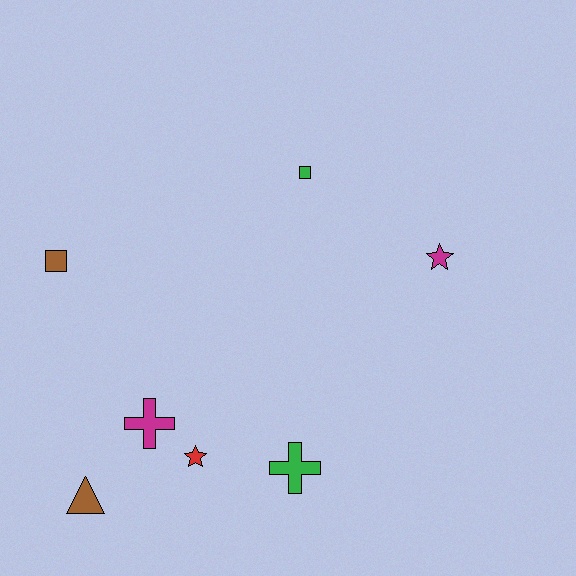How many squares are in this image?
There are 2 squares.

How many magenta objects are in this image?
There are 2 magenta objects.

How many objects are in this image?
There are 7 objects.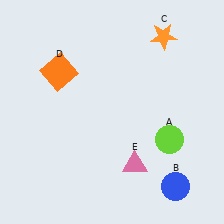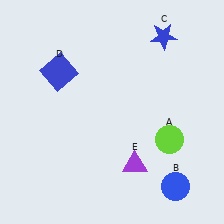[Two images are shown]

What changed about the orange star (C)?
In Image 1, C is orange. In Image 2, it changed to blue.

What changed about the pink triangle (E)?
In Image 1, E is pink. In Image 2, it changed to purple.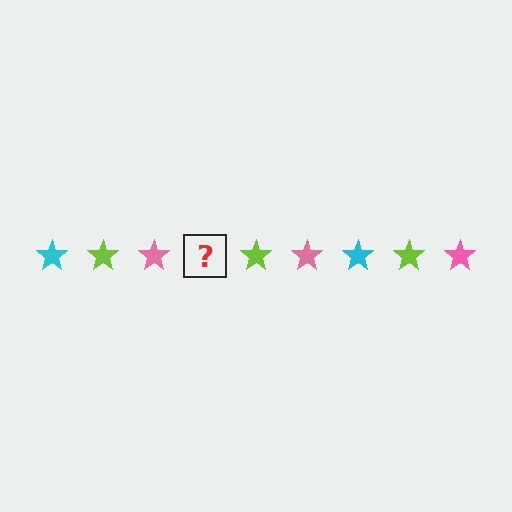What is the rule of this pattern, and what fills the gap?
The rule is that the pattern cycles through cyan, lime, pink stars. The gap should be filled with a cyan star.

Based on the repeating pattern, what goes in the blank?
The blank should be a cyan star.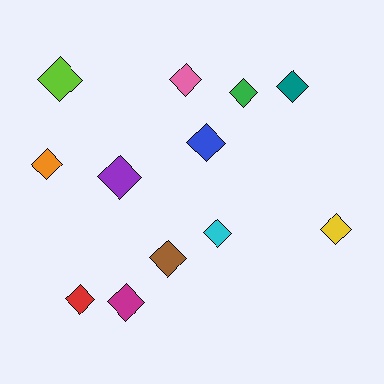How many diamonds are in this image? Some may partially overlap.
There are 12 diamonds.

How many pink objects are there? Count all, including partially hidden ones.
There is 1 pink object.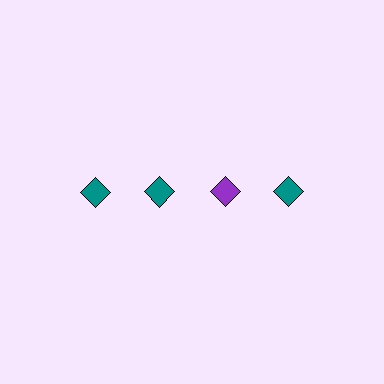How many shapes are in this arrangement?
There are 4 shapes arranged in a grid pattern.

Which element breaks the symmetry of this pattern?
The purple diamond in the top row, center column breaks the symmetry. All other shapes are teal diamonds.